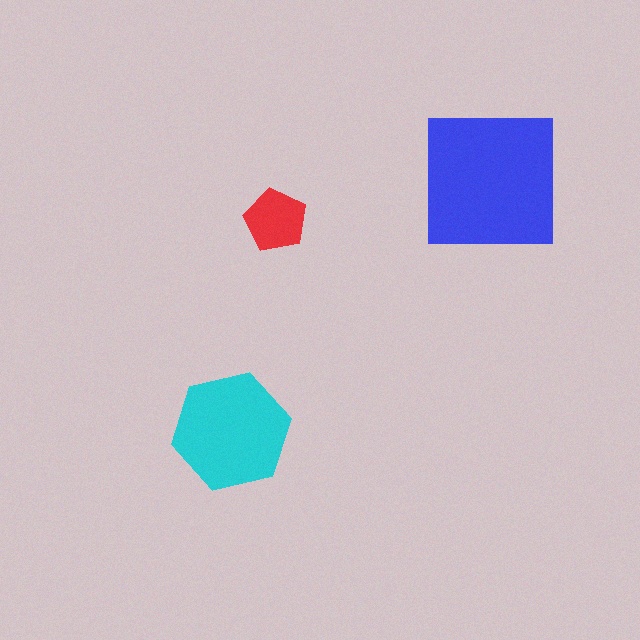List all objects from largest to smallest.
The blue square, the cyan hexagon, the red pentagon.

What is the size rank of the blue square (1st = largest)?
1st.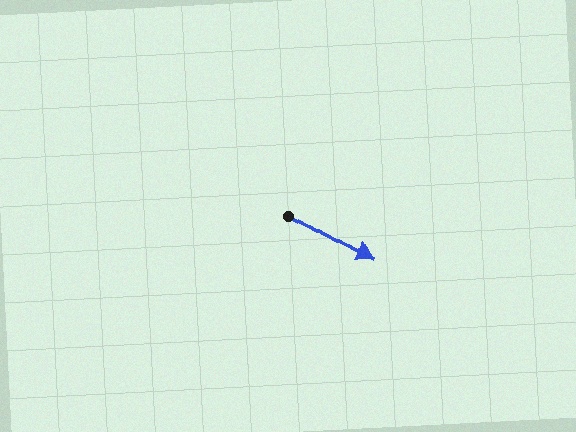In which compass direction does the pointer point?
Southeast.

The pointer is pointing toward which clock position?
Roughly 4 o'clock.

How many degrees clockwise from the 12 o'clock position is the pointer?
Approximately 119 degrees.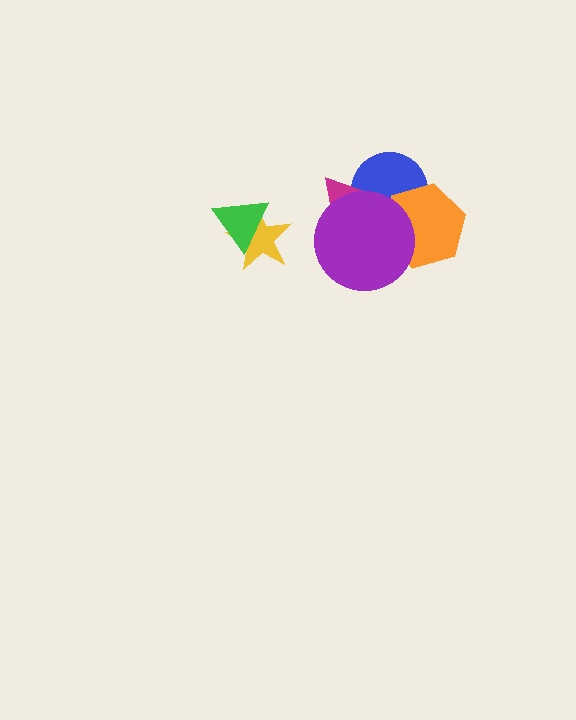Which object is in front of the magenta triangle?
The purple circle is in front of the magenta triangle.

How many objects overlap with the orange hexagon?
2 objects overlap with the orange hexagon.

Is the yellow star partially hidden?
Yes, it is partially covered by another shape.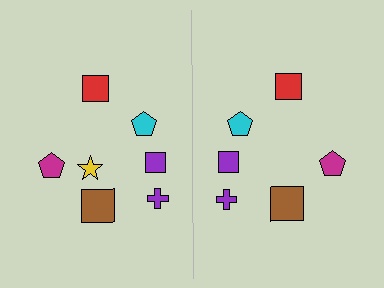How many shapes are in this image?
There are 13 shapes in this image.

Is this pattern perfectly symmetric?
No, the pattern is not perfectly symmetric. A yellow star is missing from the right side.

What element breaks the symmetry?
A yellow star is missing from the right side.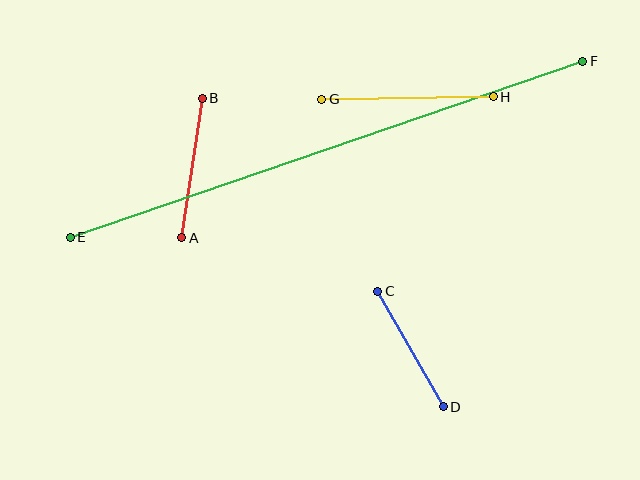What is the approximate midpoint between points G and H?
The midpoint is at approximately (408, 98) pixels.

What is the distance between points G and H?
The distance is approximately 172 pixels.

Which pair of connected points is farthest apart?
Points E and F are farthest apart.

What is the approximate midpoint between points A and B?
The midpoint is at approximately (192, 168) pixels.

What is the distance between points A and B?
The distance is approximately 141 pixels.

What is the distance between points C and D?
The distance is approximately 133 pixels.